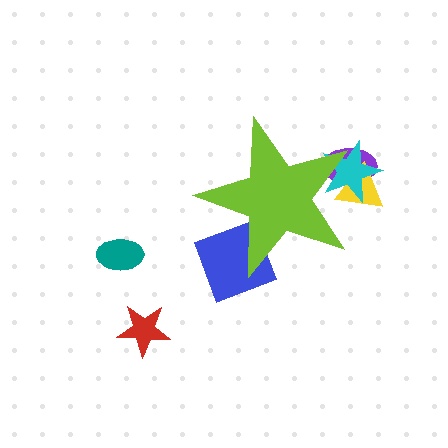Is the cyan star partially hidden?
Yes, the cyan star is partially hidden behind the lime star.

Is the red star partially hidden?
No, the red star is fully visible.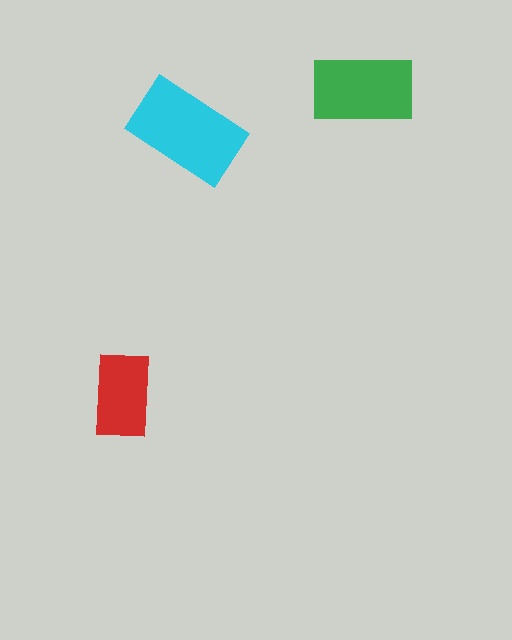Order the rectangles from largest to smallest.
the cyan one, the green one, the red one.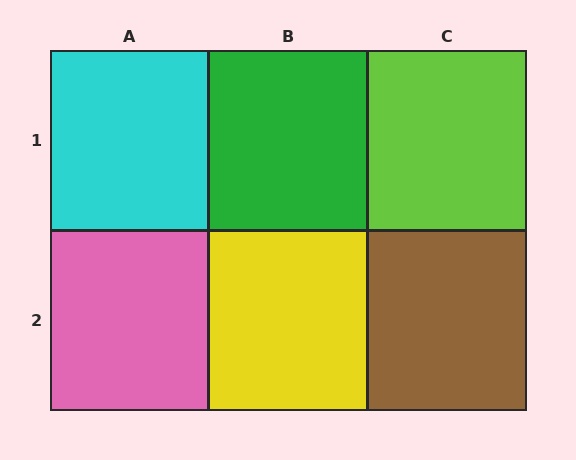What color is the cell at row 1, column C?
Lime.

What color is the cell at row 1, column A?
Cyan.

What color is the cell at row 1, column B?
Green.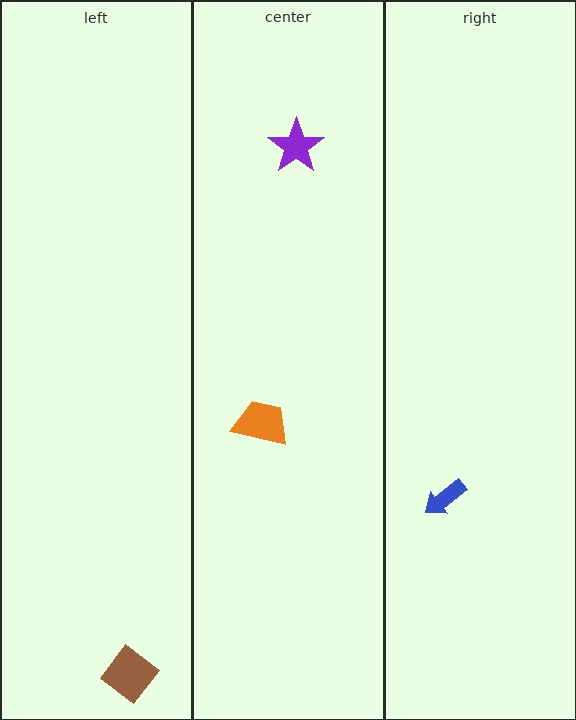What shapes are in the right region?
The blue arrow.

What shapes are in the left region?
The brown diamond.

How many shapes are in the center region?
2.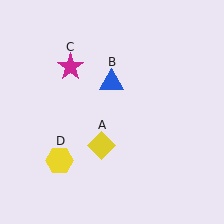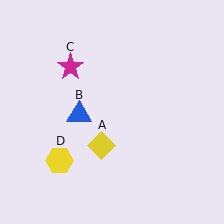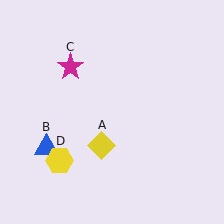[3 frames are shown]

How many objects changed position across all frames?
1 object changed position: blue triangle (object B).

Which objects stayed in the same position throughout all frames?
Yellow diamond (object A) and magenta star (object C) and yellow hexagon (object D) remained stationary.